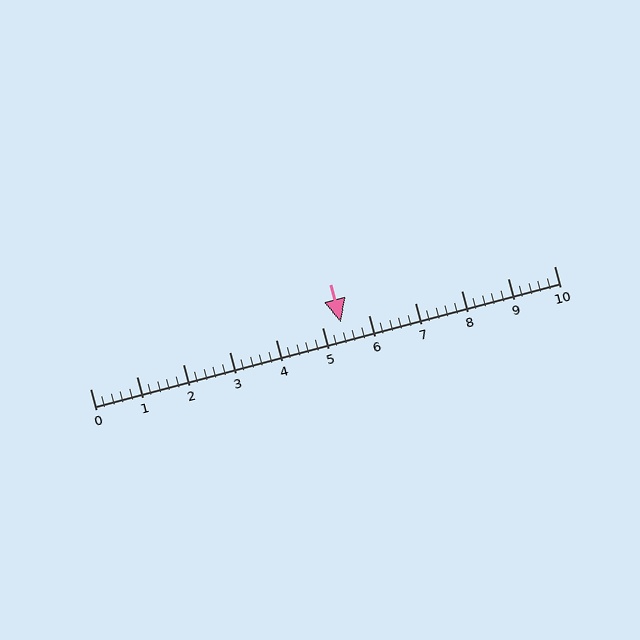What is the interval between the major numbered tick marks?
The major tick marks are spaced 1 units apart.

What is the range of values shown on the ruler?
The ruler shows values from 0 to 10.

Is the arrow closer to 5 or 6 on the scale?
The arrow is closer to 5.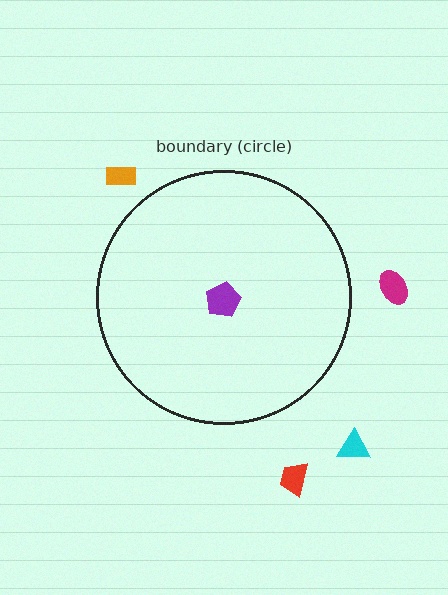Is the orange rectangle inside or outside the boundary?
Outside.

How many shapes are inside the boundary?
1 inside, 4 outside.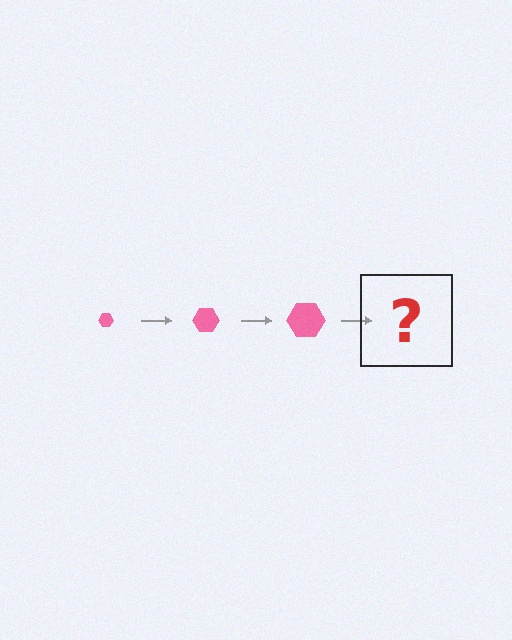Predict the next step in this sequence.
The next step is a pink hexagon, larger than the previous one.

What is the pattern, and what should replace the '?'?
The pattern is that the hexagon gets progressively larger each step. The '?' should be a pink hexagon, larger than the previous one.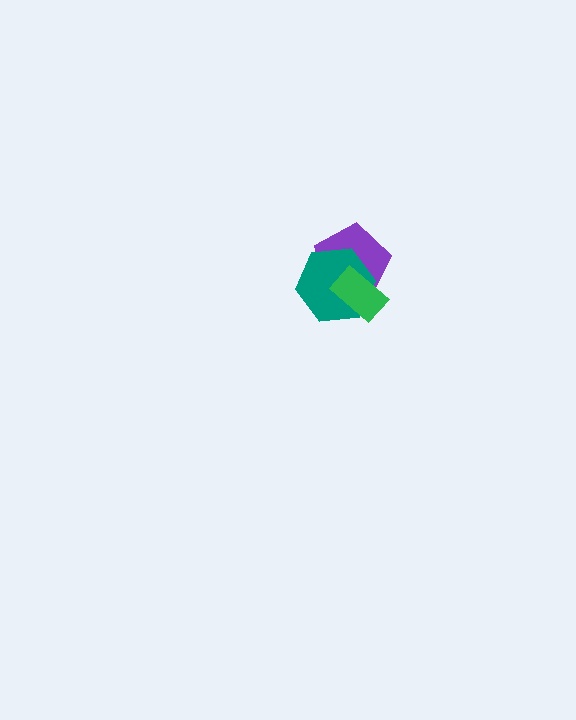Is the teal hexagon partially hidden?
Yes, it is partially covered by another shape.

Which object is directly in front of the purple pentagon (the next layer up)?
The teal hexagon is directly in front of the purple pentagon.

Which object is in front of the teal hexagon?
The green rectangle is in front of the teal hexagon.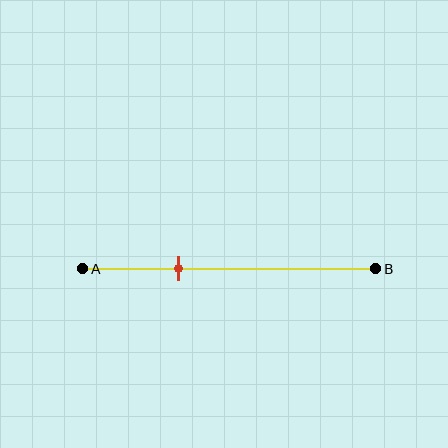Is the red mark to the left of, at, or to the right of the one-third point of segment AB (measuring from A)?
The red mark is approximately at the one-third point of segment AB.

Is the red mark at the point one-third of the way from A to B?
Yes, the mark is approximately at the one-third point.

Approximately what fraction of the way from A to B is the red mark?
The red mark is approximately 35% of the way from A to B.